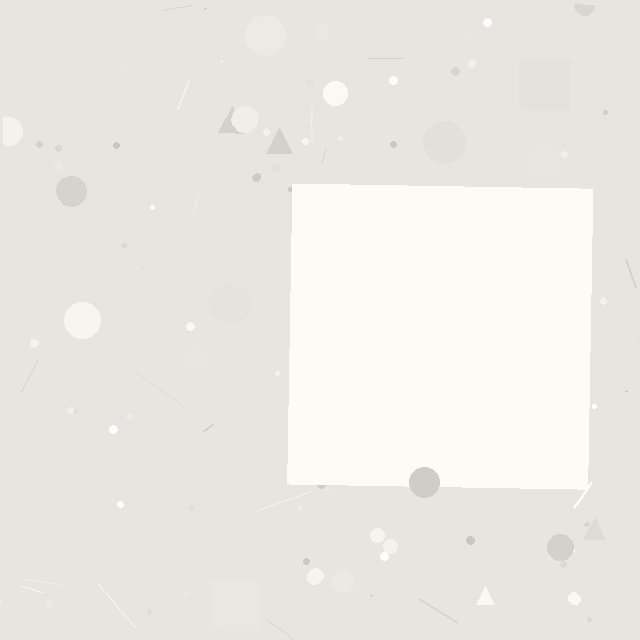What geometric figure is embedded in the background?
A square is embedded in the background.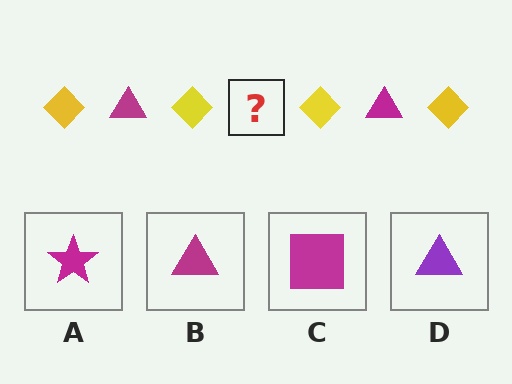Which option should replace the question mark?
Option B.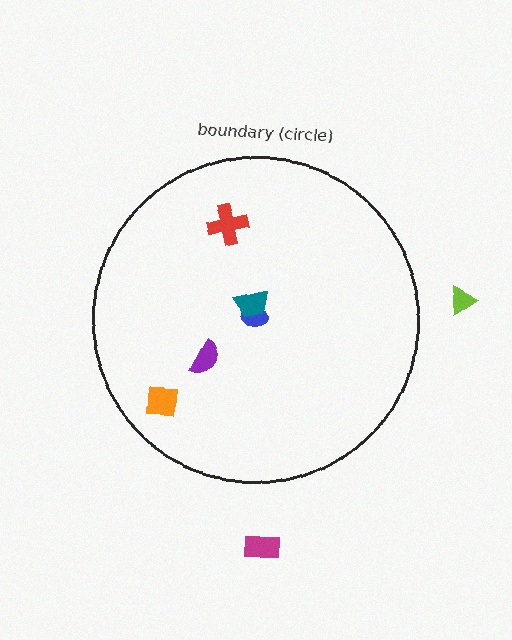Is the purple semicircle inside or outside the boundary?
Inside.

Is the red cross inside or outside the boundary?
Inside.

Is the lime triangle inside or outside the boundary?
Outside.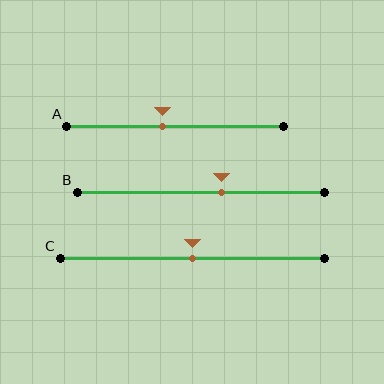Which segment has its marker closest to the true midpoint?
Segment C has its marker closest to the true midpoint.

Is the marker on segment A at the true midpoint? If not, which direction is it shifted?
No, the marker on segment A is shifted to the left by about 6% of the segment length.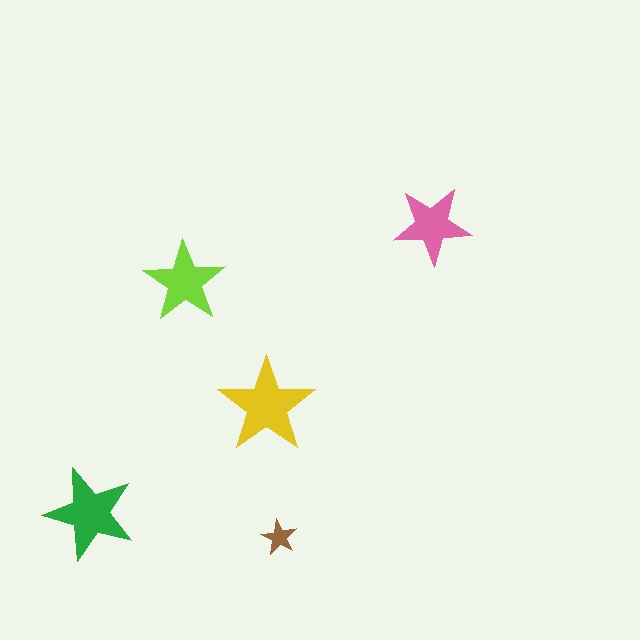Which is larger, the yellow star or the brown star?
The yellow one.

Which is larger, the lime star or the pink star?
The lime one.